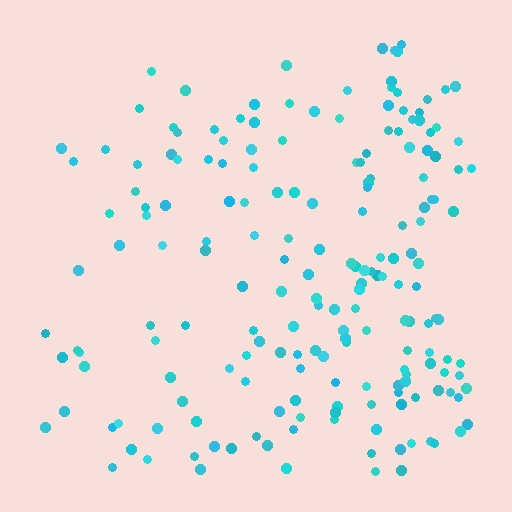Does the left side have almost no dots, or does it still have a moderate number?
Still a moderate number, just noticeably fewer than the right.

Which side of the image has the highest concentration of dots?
The right.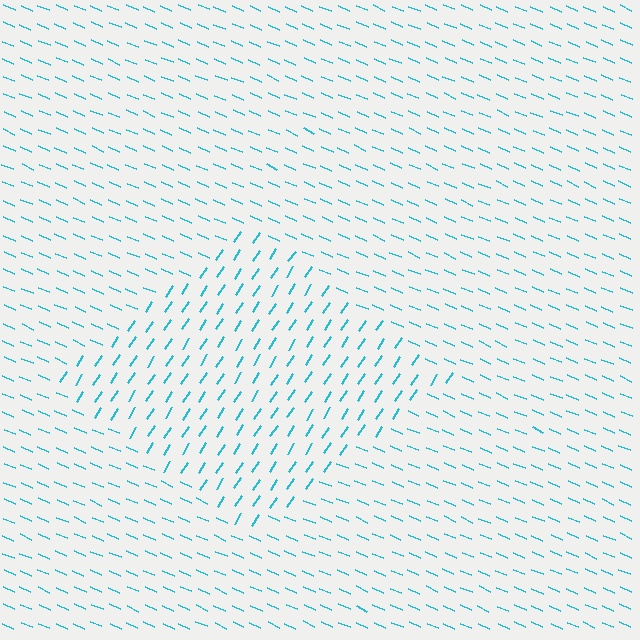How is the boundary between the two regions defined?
The boundary is defined purely by a change in line orientation (approximately 80 degrees difference). All lines are the same color and thickness.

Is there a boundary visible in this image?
Yes, there is a texture boundary formed by a change in line orientation.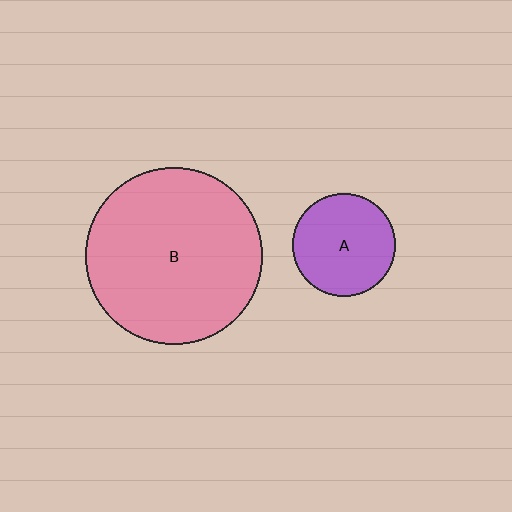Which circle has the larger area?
Circle B (pink).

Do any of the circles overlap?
No, none of the circles overlap.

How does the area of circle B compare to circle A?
Approximately 2.9 times.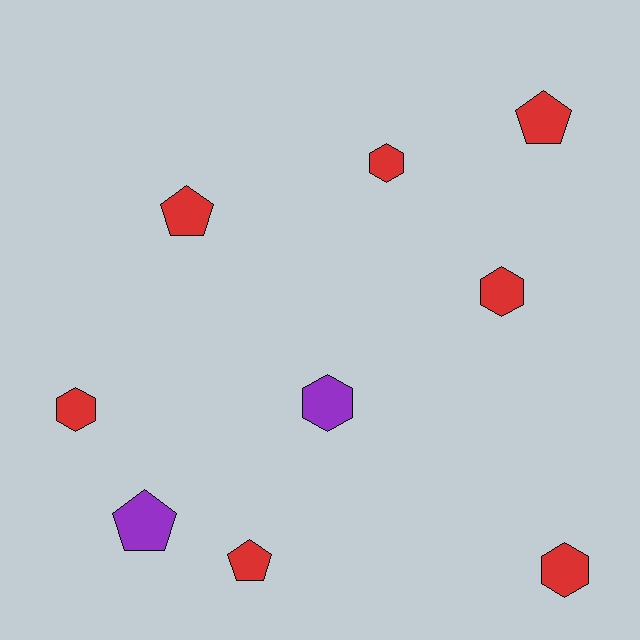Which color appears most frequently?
Red, with 7 objects.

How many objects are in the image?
There are 9 objects.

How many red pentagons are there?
There are 3 red pentagons.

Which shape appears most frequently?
Hexagon, with 5 objects.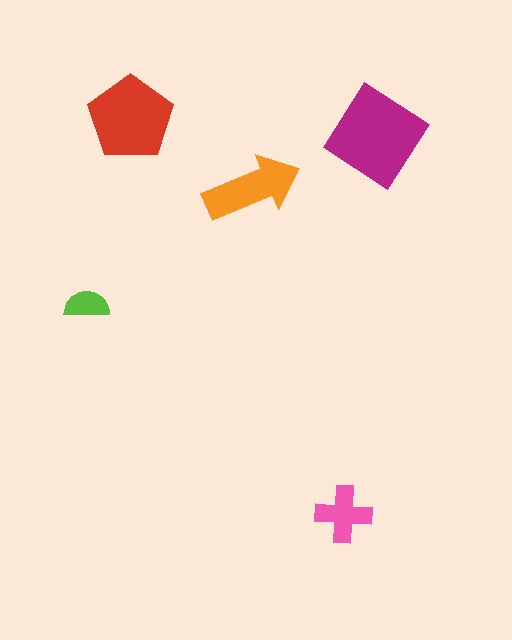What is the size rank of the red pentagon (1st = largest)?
2nd.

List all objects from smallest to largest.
The lime semicircle, the pink cross, the orange arrow, the red pentagon, the magenta diamond.